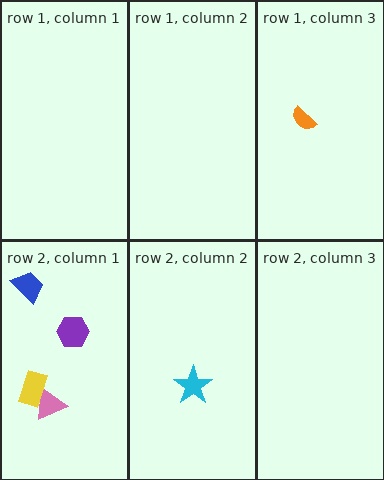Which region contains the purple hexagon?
The row 2, column 1 region.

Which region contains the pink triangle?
The row 2, column 1 region.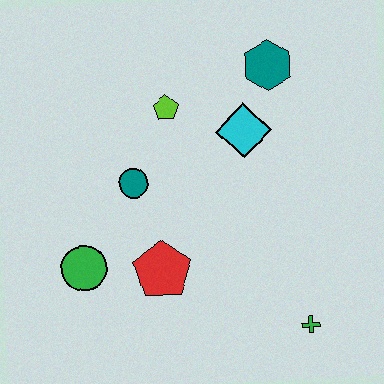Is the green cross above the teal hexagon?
No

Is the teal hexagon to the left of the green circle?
No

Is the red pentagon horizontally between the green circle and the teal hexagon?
Yes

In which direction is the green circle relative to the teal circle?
The green circle is below the teal circle.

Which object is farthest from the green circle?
The teal hexagon is farthest from the green circle.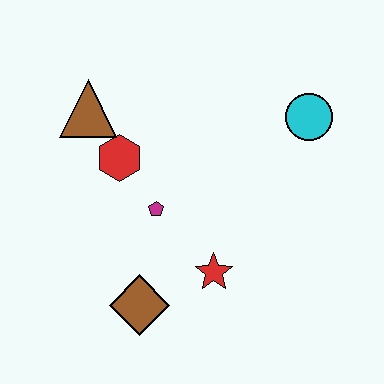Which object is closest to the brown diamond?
The red star is closest to the brown diamond.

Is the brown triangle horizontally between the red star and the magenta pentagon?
No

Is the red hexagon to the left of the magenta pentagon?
Yes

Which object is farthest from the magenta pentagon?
The cyan circle is farthest from the magenta pentagon.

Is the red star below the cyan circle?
Yes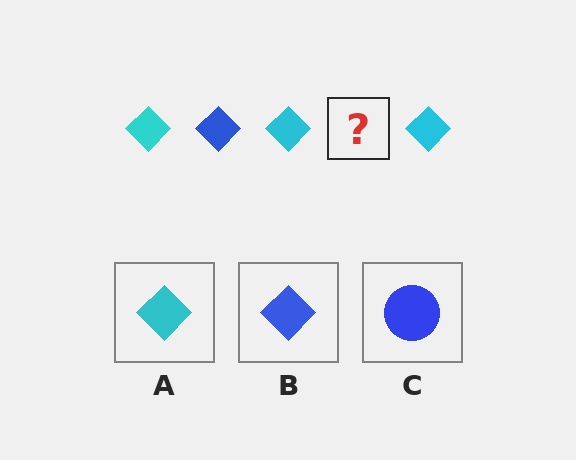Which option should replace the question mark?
Option B.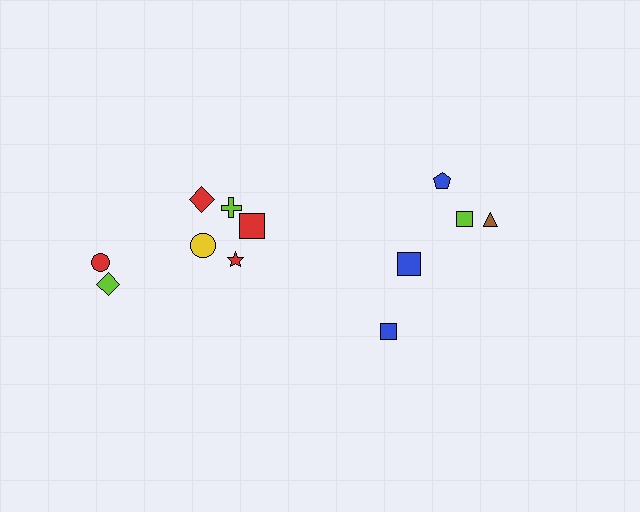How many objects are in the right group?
There are 5 objects.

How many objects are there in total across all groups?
There are 12 objects.